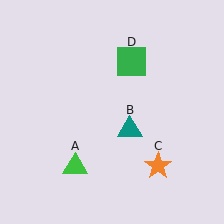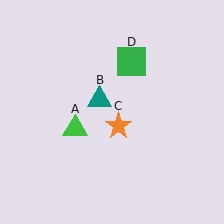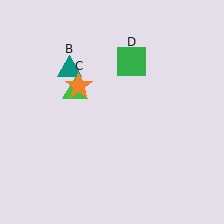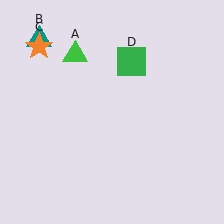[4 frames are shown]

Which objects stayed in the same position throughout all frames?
Green square (object D) remained stationary.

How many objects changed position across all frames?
3 objects changed position: green triangle (object A), teal triangle (object B), orange star (object C).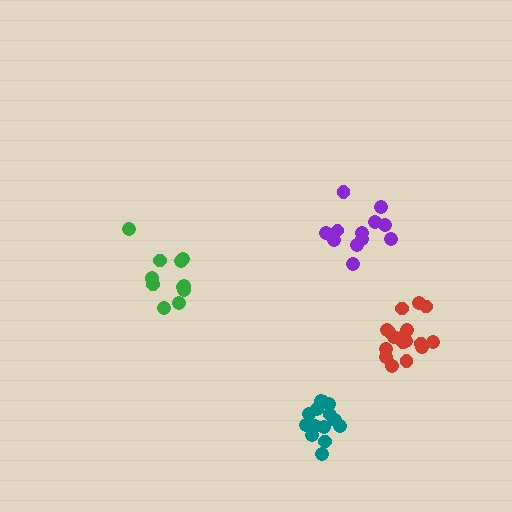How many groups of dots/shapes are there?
There are 4 groups.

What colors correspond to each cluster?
The clusters are colored: green, red, teal, purple.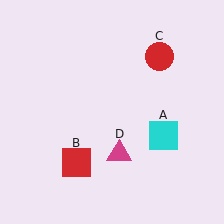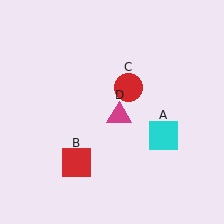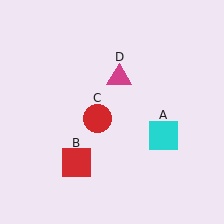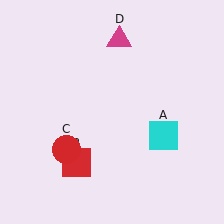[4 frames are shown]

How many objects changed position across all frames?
2 objects changed position: red circle (object C), magenta triangle (object D).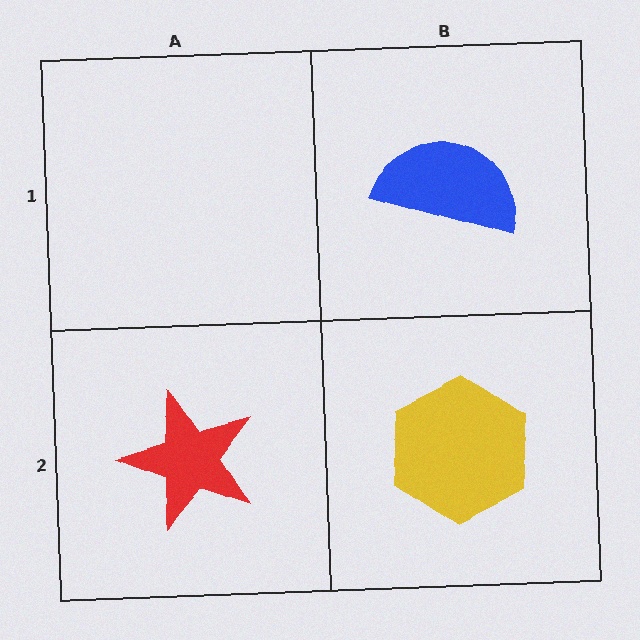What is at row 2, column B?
A yellow hexagon.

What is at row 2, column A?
A red star.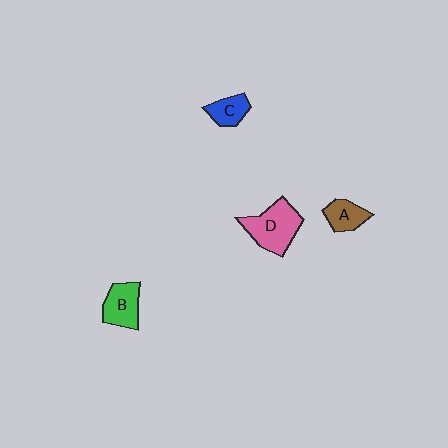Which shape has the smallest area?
Shape C (blue).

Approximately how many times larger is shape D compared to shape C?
Approximately 2.1 times.